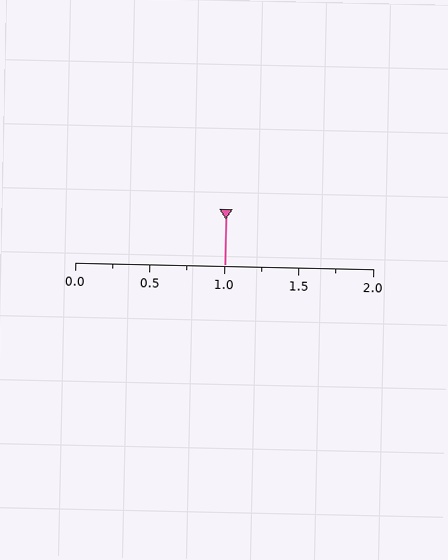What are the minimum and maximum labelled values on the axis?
The axis runs from 0.0 to 2.0.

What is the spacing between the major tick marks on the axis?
The major ticks are spaced 0.5 apart.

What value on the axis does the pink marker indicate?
The marker indicates approximately 1.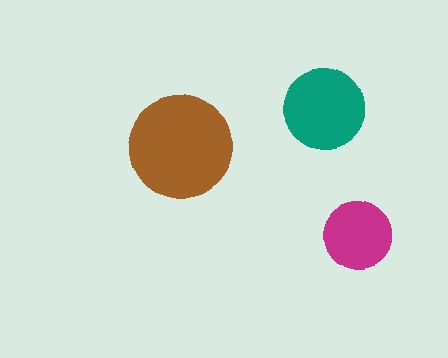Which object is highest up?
The teal circle is topmost.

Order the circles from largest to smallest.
the brown one, the teal one, the magenta one.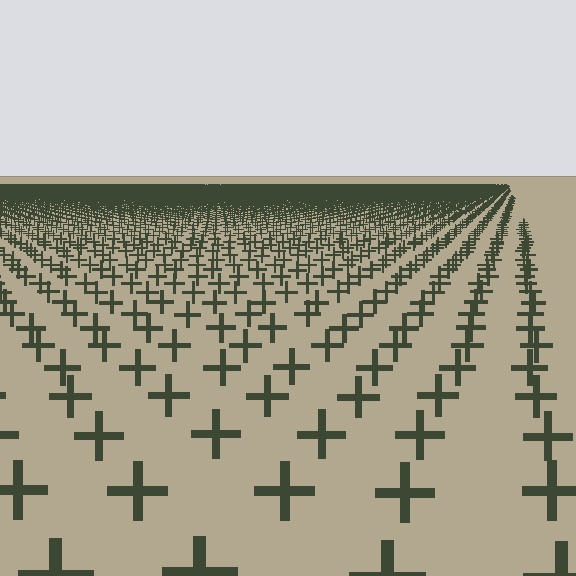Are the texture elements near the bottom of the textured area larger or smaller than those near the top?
Larger. Near the bottom, elements are closer to the viewer and appear at a bigger on-screen size.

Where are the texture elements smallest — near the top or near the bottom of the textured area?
Near the top.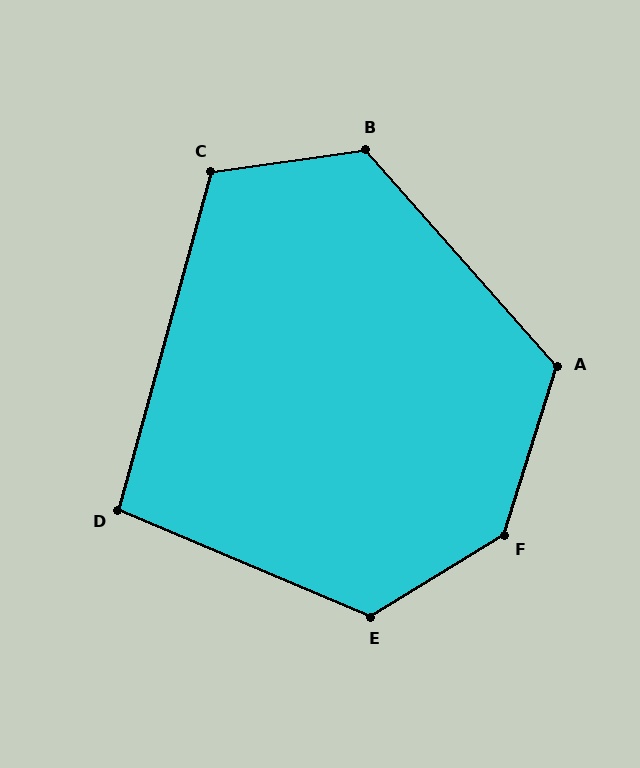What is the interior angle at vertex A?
Approximately 121 degrees (obtuse).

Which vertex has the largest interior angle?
F, at approximately 139 degrees.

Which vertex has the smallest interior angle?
D, at approximately 98 degrees.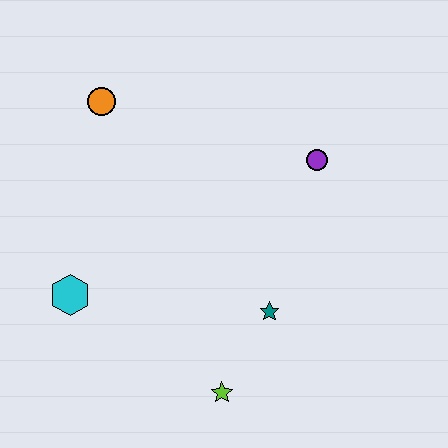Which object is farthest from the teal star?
The orange circle is farthest from the teal star.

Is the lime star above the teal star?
No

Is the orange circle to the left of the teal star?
Yes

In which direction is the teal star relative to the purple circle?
The teal star is below the purple circle.